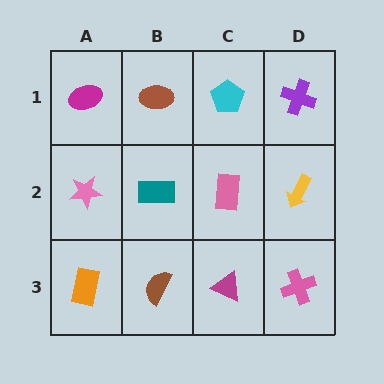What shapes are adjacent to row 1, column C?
A pink rectangle (row 2, column C), a brown ellipse (row 1, column B), a purple cross (row 1, column D).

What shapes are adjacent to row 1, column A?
A pink star (row 2, column A), a brown ellipse (row 1, column B).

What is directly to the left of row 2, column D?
A pink rectangle.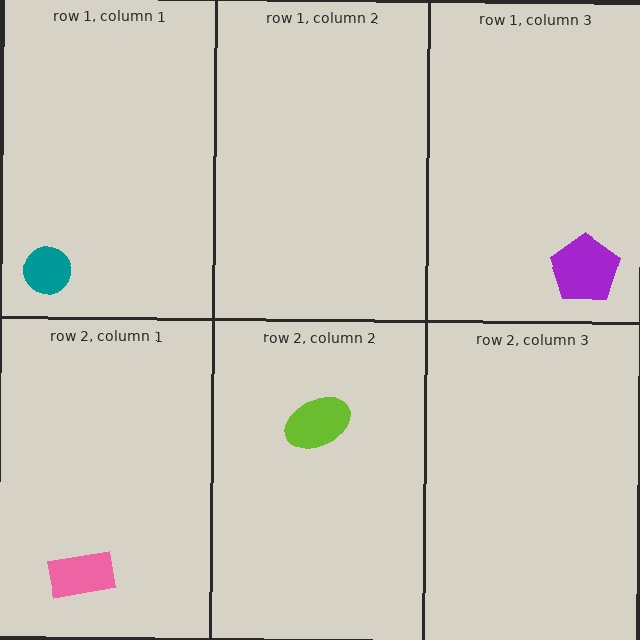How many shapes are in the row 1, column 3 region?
1.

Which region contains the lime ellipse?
The row 2, column 2 region.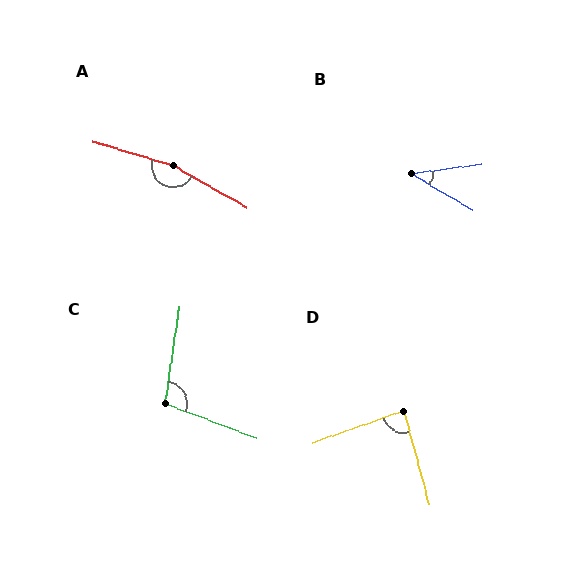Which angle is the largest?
A, at approximately 167 degrees.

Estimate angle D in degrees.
Approximately 86 degrees.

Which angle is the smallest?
B, at approximately 38 degrees.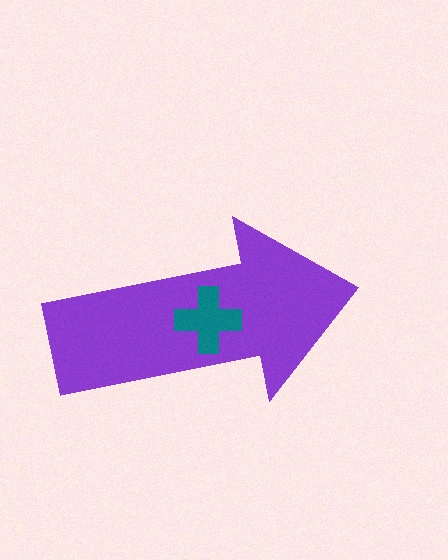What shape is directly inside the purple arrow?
The teal cross.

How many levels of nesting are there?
2.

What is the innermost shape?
The teal cross.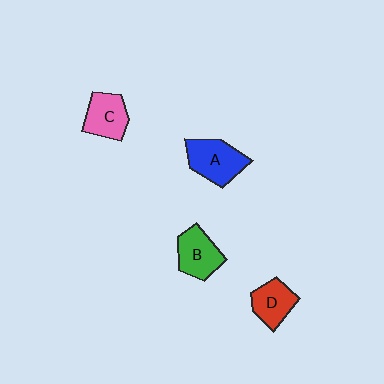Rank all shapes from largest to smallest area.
From largest to smallest: A (blue), B (green), C (pink), D (red).